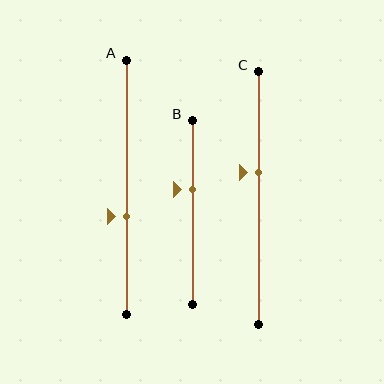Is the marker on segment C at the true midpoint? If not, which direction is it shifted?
No, the marker on segment C is shifted upward by about 10% of the segment length.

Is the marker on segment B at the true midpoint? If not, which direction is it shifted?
No, the marker on segment B is shifted upward by about 12% of the segment length.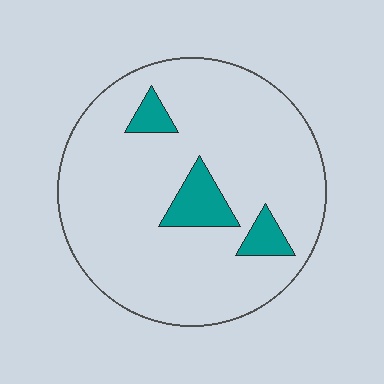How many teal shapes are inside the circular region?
3.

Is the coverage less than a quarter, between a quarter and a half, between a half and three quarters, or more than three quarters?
Less than a quarter.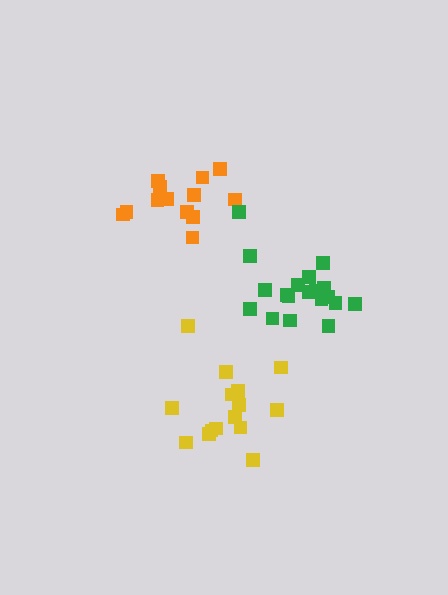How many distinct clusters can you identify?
There are 3 distinct clusters.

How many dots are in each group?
Group 1: 13 dots, Group 2: 15 dots, Group 3: 19 dots (47 total).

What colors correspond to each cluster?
The clusters are colored: orange, yellow, green.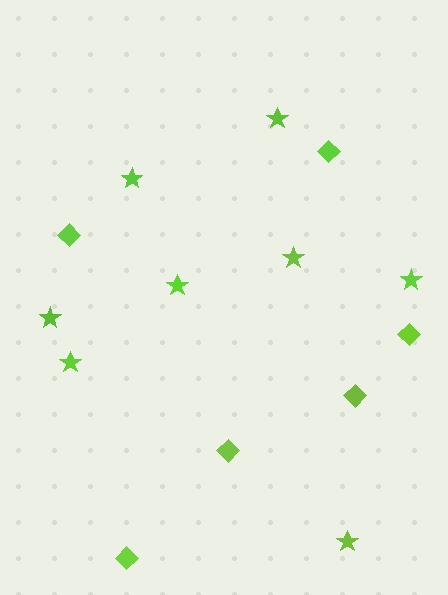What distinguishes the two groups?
There are 2 groups: one group of diamonds (6) and one group of stars (8).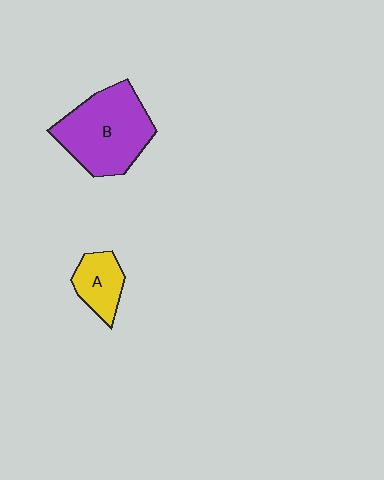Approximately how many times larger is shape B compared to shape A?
Approximately 2.4 times.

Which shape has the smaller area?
Shape A (yellow).